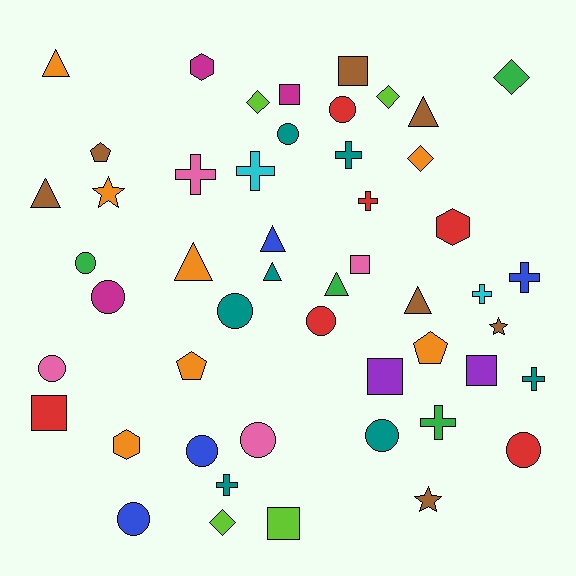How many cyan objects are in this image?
There are 2 cyan objects.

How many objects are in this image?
There are 50 objects.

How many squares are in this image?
There are 7 squares.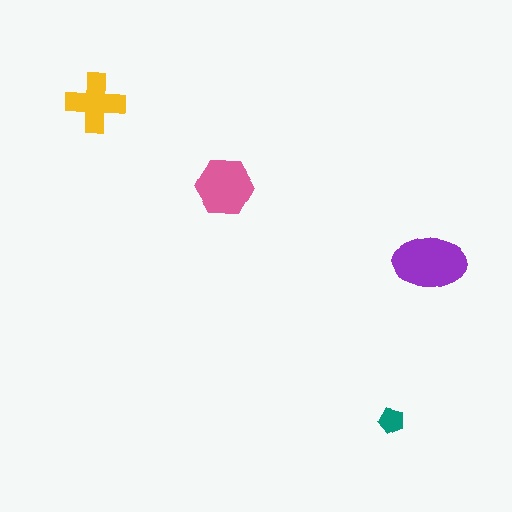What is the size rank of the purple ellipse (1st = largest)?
1st.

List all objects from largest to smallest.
The purple ellipse, the pink hexagon, the yellow cross, the teal pentagon.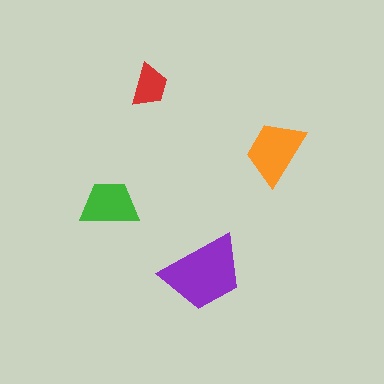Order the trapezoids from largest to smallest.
the purple one, the orange one, the green one, the red one.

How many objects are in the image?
There are 4 objects in the image.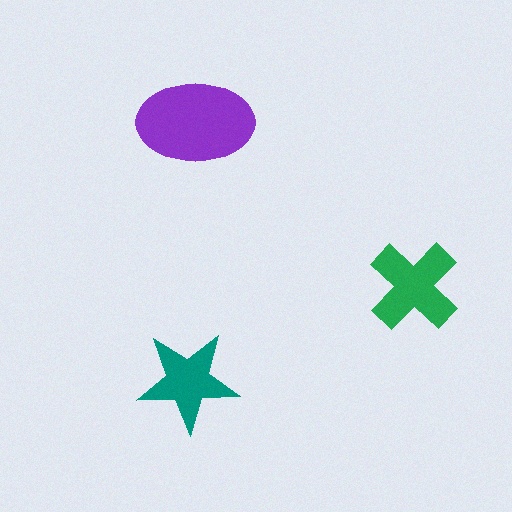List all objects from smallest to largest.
The teal star, the green cross, the purple ellipse.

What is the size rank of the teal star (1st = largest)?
3rd.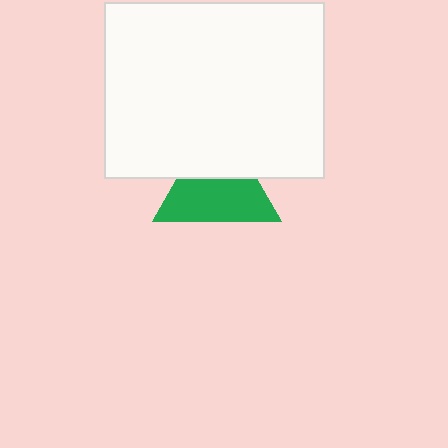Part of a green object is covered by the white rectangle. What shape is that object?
It is a triangle.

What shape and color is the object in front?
The object in front is a white rectangle.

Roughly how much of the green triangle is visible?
About half of it is visible (roughly 61%).